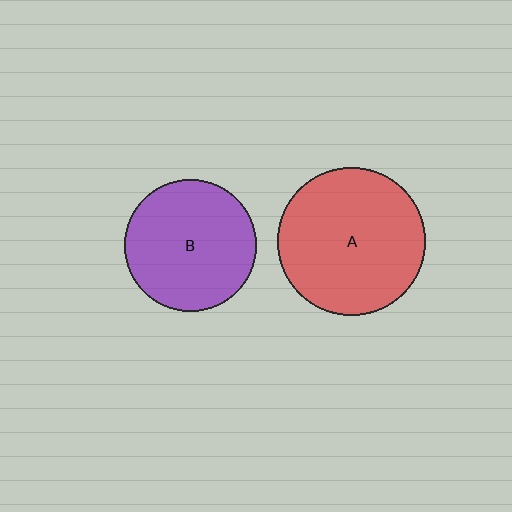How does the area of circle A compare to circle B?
Approximately 1.3 times.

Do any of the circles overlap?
No, none of the circles overlap.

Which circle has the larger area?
Circle A (red).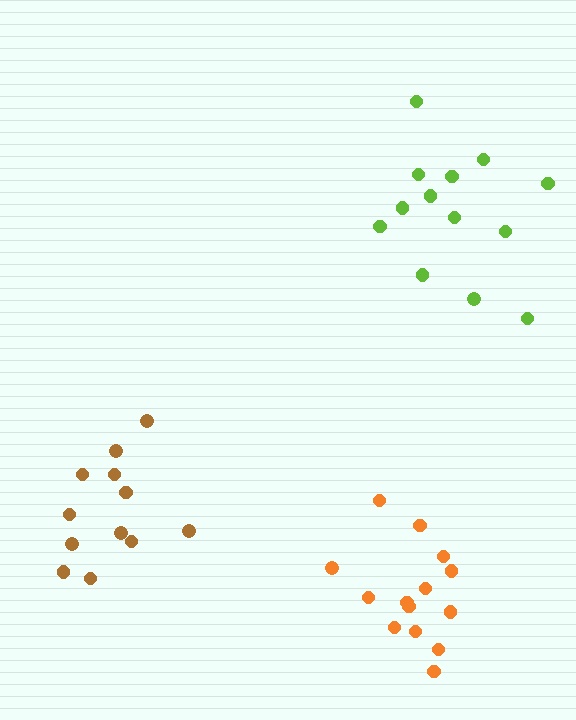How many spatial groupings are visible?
There are 3 spatial groupings.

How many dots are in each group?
Group 1: 13 dots, Group 2: 12 dots, Group 3: 14 dots (39 total).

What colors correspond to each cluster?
The clusters are colored: lime, brown, orange.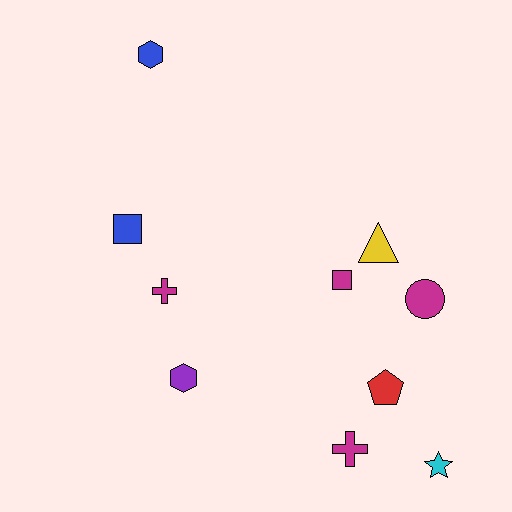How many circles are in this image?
There is 1 circle.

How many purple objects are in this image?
There is 1 purple object.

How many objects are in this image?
There are 10 objects.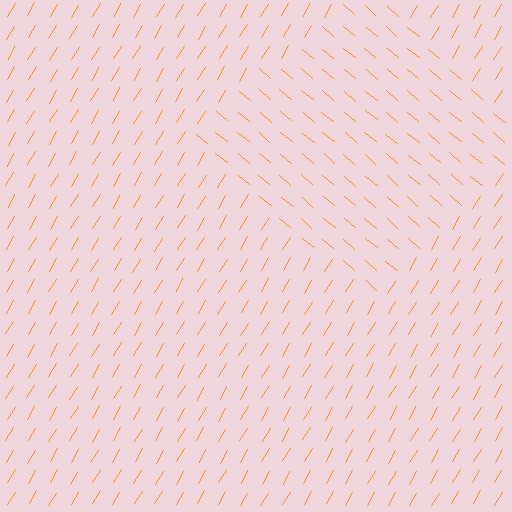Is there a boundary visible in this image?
Yes, there is a texture boundary formed by a change in line orientation.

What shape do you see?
I see a diamond.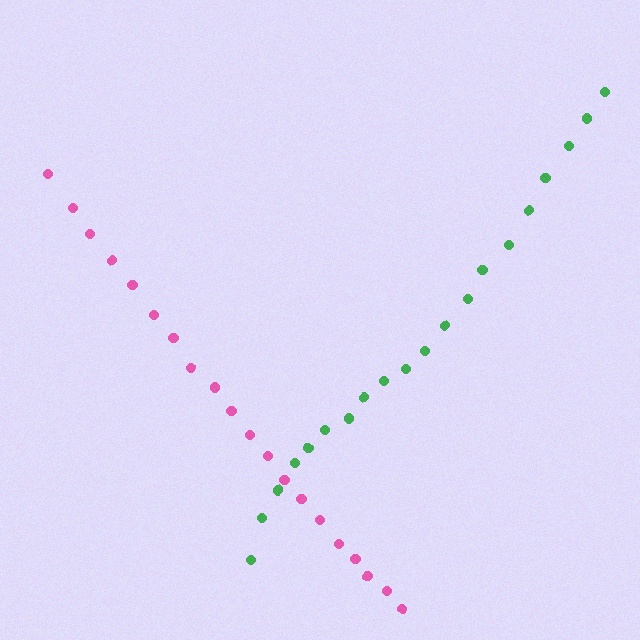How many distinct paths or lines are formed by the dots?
There are 2 distinct paths.